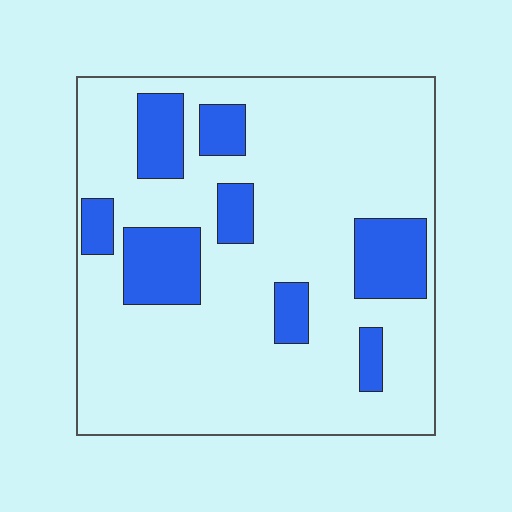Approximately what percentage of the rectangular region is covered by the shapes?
Approximately 20%.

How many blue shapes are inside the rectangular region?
8.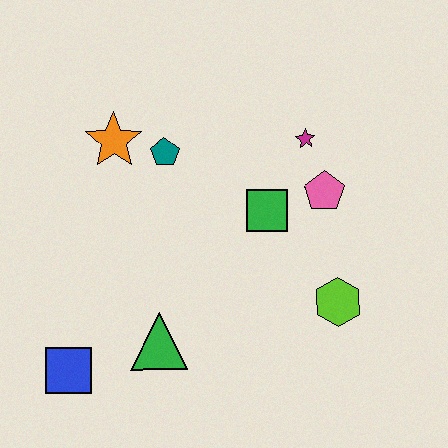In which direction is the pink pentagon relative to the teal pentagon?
The pink pentagon is to the right of the teal pentagon.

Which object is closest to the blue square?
The green triangle is closest to the blue square.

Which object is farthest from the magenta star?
The blue square is farthest from the magenta star.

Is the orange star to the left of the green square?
Yes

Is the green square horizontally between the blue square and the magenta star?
Yes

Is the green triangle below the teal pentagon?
Yes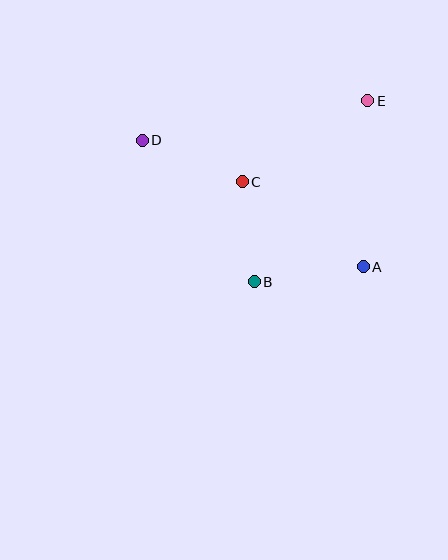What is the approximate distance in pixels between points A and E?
The distance between A and E is approximately 166 pixels.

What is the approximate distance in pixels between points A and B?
The distance between A and B is approximately 110 pixels.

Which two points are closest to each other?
Points B and C are closest to each other.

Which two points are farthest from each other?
Points A and D are farthest from each other.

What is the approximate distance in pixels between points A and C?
The distance between A and C is approximately 148 pixels.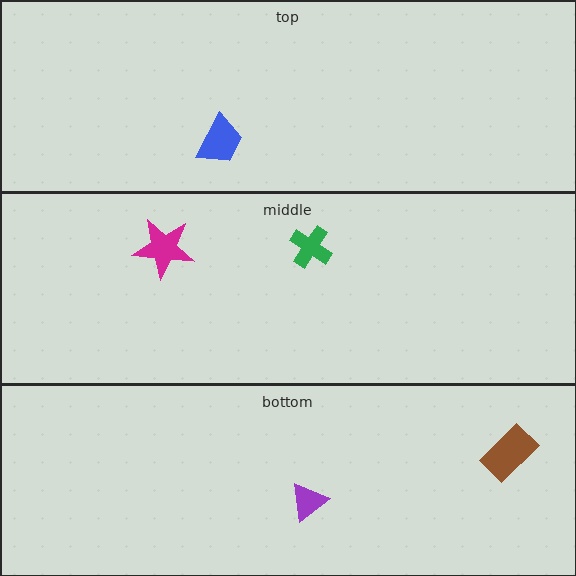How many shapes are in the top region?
1.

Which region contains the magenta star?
The middle region.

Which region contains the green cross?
The middle region.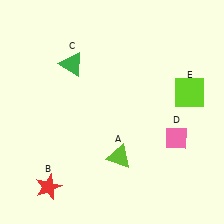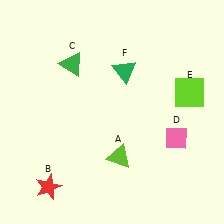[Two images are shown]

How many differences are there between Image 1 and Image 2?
There is 1 difference between the two images.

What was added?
A green triangle (F) was added in Image 2.